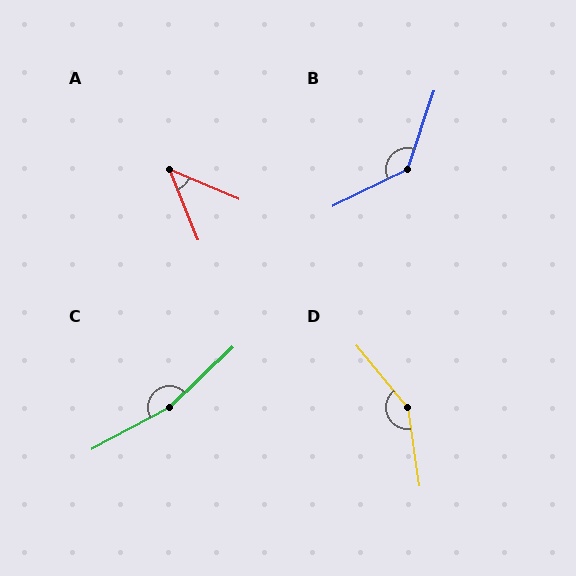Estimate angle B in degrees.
Approximately 135 degrees.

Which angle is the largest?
C, at approximately 164 degrees.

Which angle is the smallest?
A, at approximately 45 degrees.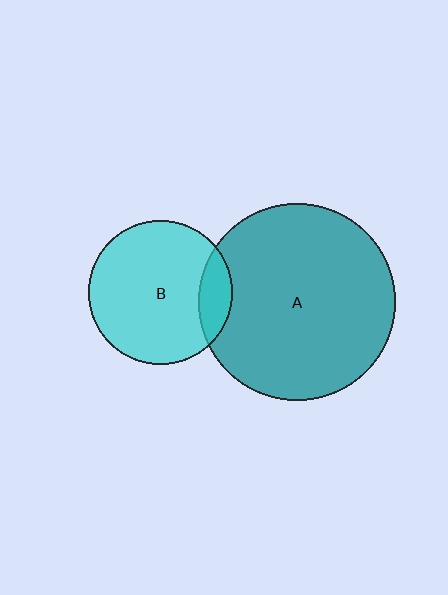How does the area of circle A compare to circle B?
Approximately 1.9 times.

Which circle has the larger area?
Circle A (teal).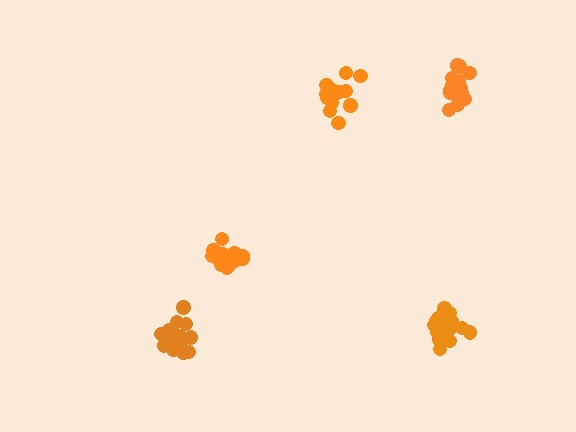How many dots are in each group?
Group 1: 18 dots, Group 2: 15 dots, Group 3: 16 dots, Group 4: 16 dots, Group 5: 21 dots (86 total).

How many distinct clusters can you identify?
There are 5 distinct clusters.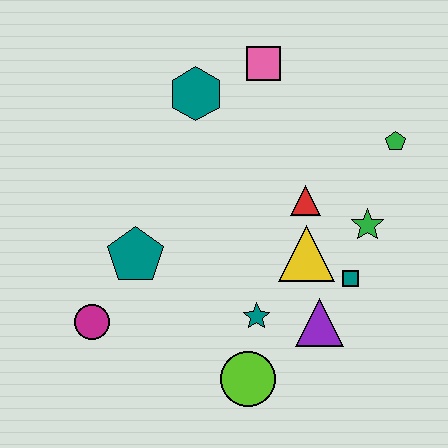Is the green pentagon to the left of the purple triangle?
No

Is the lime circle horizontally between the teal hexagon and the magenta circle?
No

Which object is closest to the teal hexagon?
The pink square is closest to the teal hexagon.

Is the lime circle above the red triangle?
No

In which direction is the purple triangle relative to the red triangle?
The purple triangle is below the red triangle.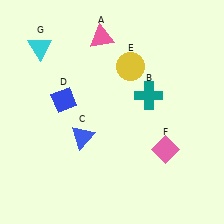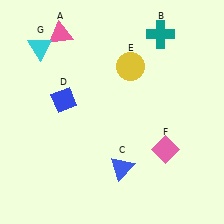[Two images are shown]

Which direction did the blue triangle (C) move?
The blue triangle (C) moved right.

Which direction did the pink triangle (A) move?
The pink triangle (A) moved left.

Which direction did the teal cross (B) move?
The teal cross (B) moved up.